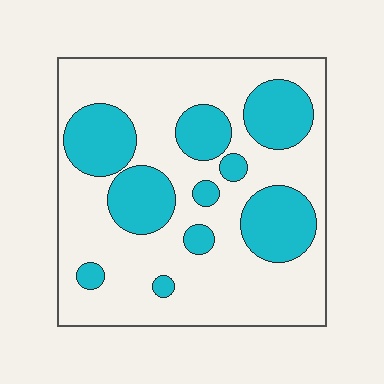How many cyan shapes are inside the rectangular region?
10.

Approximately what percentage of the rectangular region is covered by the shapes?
Approximately 30%.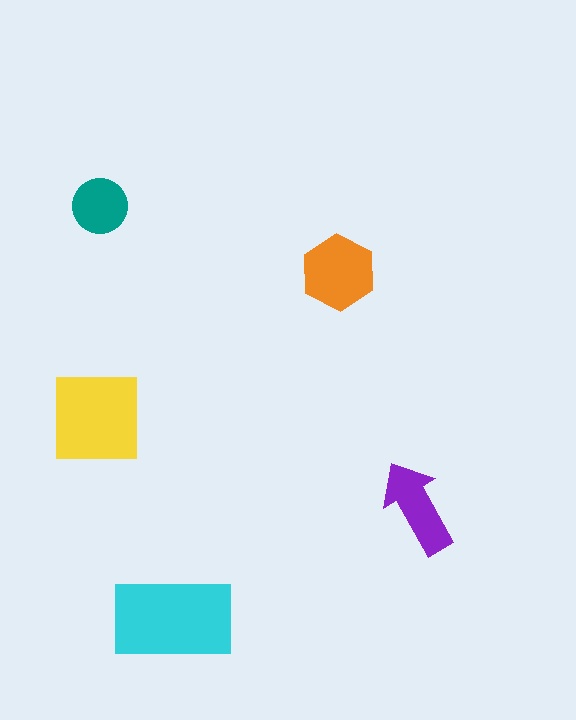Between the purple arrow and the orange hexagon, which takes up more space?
The orange hexagon.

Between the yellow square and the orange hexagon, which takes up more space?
The yellow square.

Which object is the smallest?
The teal circle.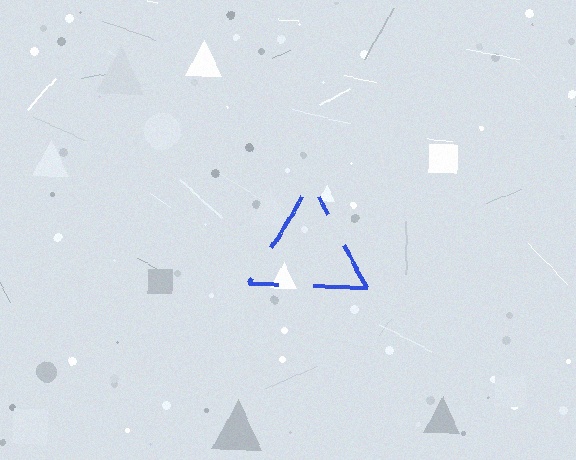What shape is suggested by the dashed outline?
The dashed outline suggests a triangle.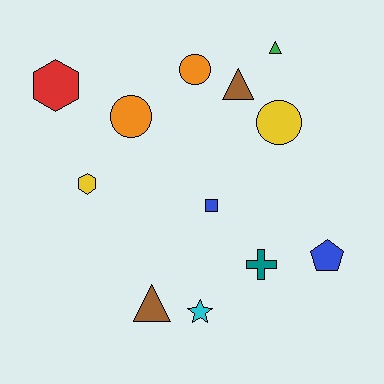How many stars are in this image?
There is 1 star.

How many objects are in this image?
There are 12 objects.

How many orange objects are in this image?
There are 2 orange objects.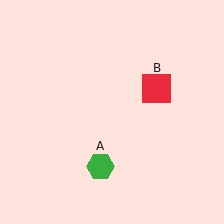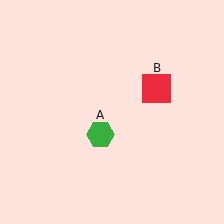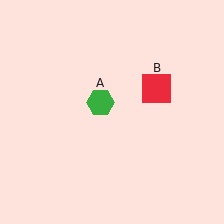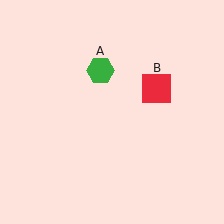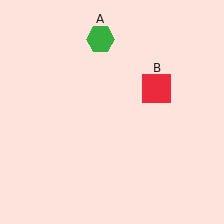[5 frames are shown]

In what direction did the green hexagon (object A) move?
The green hexagon (object A) moved up.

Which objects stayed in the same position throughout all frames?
Red square (object B) remained stationary.